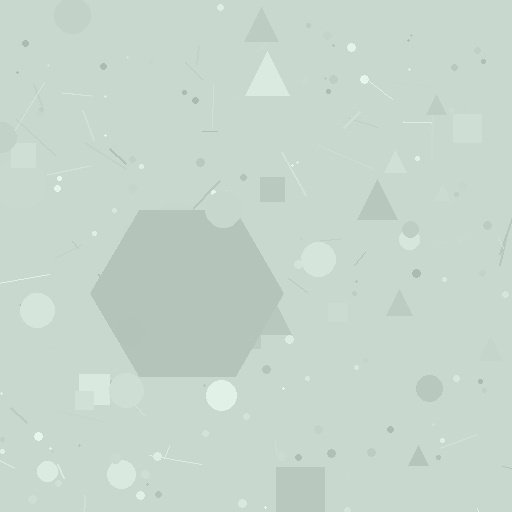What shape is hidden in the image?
A hexagon is hidden in the image.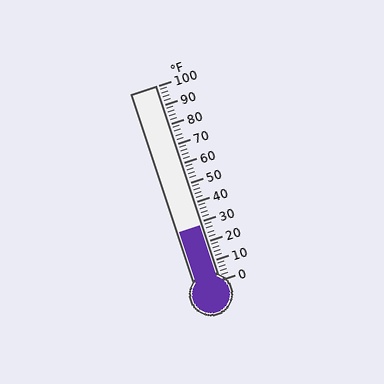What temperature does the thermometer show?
The thermometer shows approximately 28°F.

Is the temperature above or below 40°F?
The temperature is below 40°F.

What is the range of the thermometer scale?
The thermometer scale ranges from 0°F to 100°F.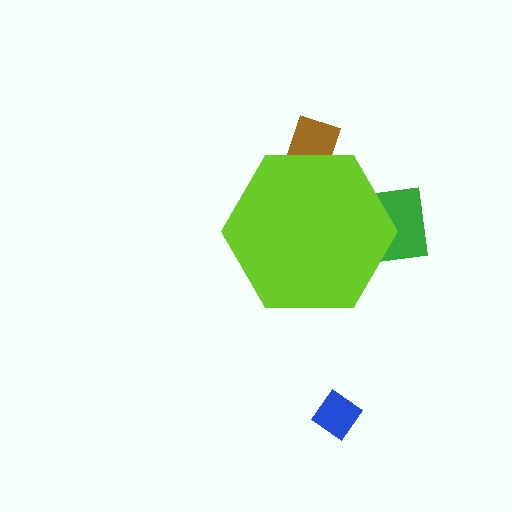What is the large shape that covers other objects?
A lime hexagon.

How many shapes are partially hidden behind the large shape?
2 shapes are partially hidden.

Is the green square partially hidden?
Yes, the green square is partially hidden behind the lime hexagon.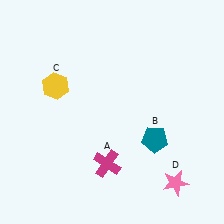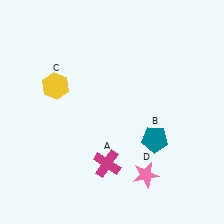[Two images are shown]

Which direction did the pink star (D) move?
The pink star (D) moved left.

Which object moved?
The pink star (D) moved left.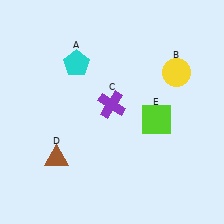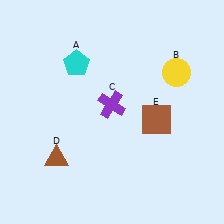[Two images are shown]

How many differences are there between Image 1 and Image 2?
There is 1 difference between the two images.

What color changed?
The square (E) changed from lime in Image 1 to brown in Image 2.